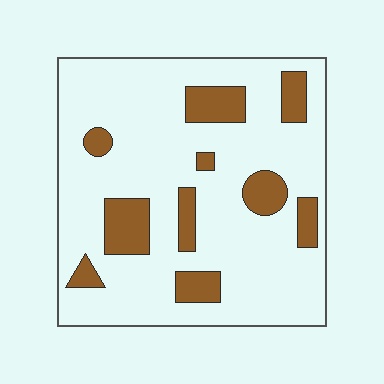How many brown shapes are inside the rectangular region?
10.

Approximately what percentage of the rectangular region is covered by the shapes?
Approximately 20%.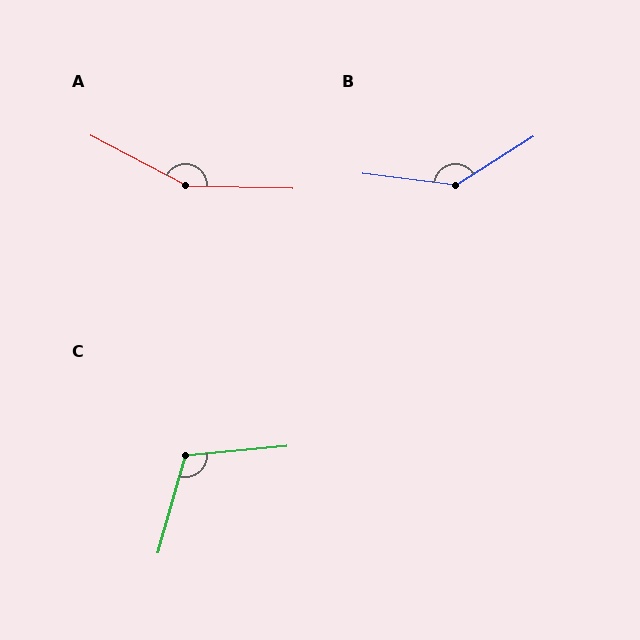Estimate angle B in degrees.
Approximately 141 degrees.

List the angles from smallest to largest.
C (111°), B (141°), A (153°).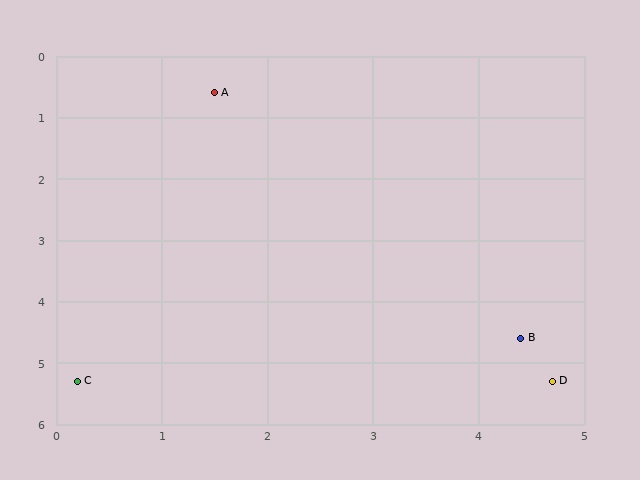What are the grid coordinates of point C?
Point C is at approximately (0.2, 5.3).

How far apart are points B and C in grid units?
Points B and C are about 4.3 grid units apart.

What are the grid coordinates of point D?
Point D is at approximately (4.7, 5.3).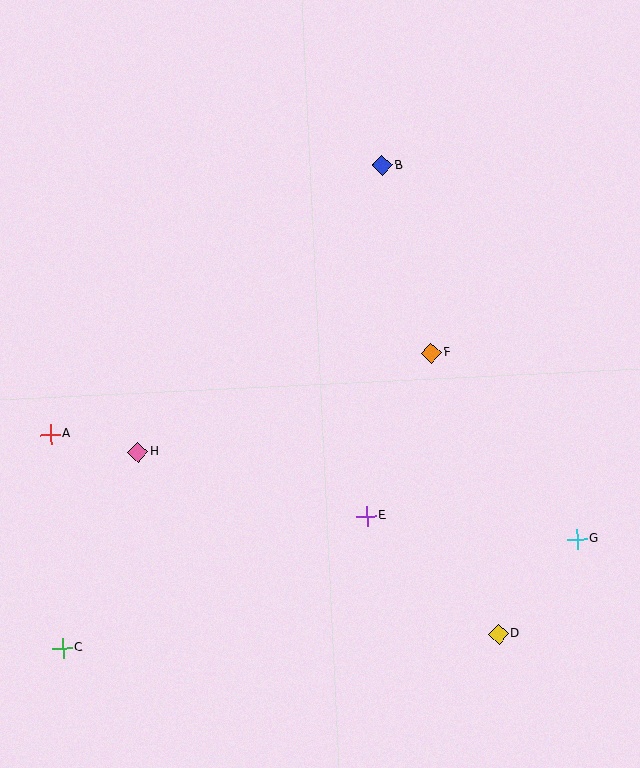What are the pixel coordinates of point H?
Point H is at (138, 452).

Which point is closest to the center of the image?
Point F at (431, 353) is closest to the center.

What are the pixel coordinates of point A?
Point A is at (50, 434).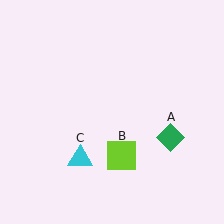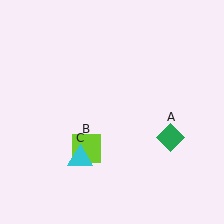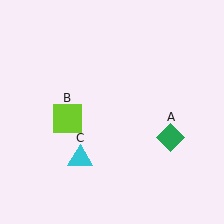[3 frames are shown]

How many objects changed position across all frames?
1 object changed position: lime square (object B).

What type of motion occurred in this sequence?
The lime square (object B) rotated clockwise around the center of the scene.